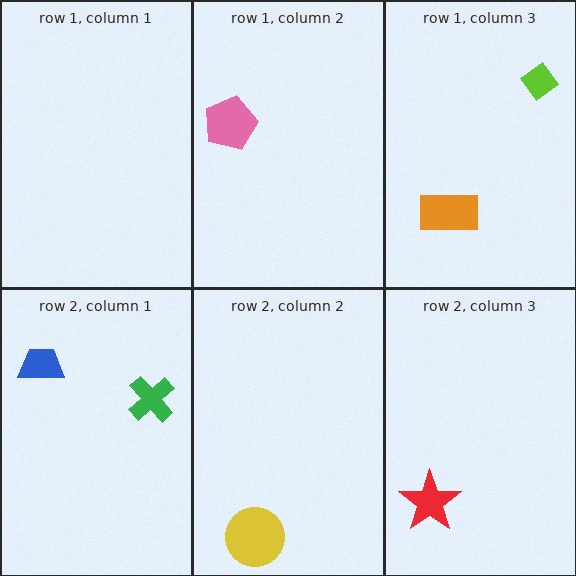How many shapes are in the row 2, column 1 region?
2.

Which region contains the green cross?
The row 2, column 1 region.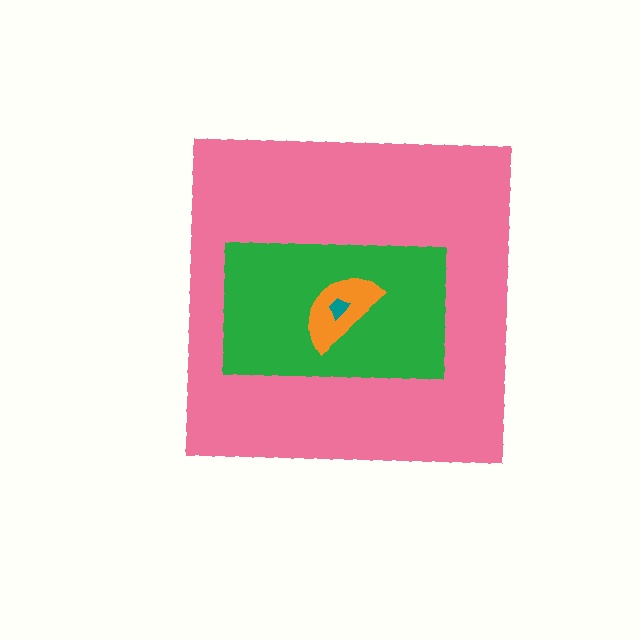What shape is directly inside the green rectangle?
The orange semicircle.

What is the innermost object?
The teal trapezoid.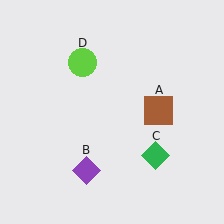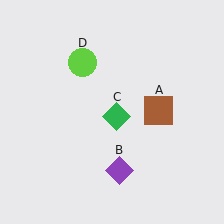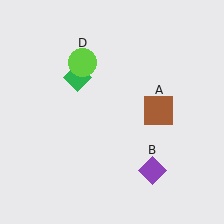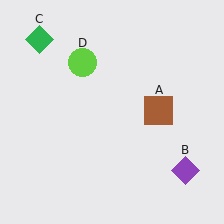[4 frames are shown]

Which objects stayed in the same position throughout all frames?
Brown square (object A) and lime circle (object D) remained stationary.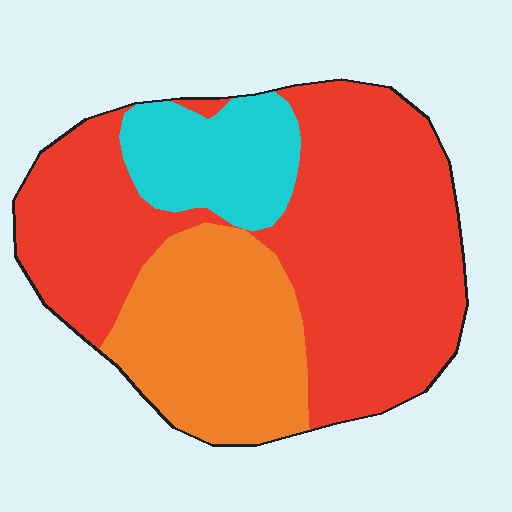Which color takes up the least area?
Cyan, at roughly 15%.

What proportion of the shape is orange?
Orange takes up between a sixth and a third of the shape.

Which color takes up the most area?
Red, at roughly 60%.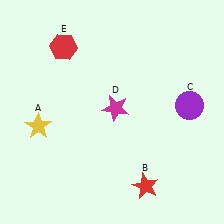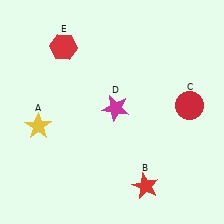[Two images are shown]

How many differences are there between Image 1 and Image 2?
There is 1 difference between the two images.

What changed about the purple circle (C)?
In Image 1, C is purple. In Image 2, it changed to red.